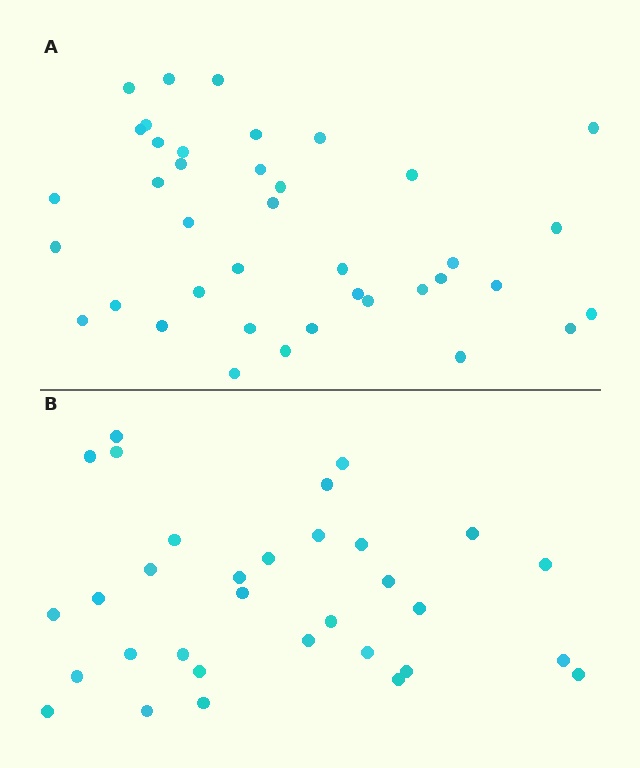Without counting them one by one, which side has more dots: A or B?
Region A (the top region) has more dots.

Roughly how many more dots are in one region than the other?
Region A has roughly 8 or so more dots than region B.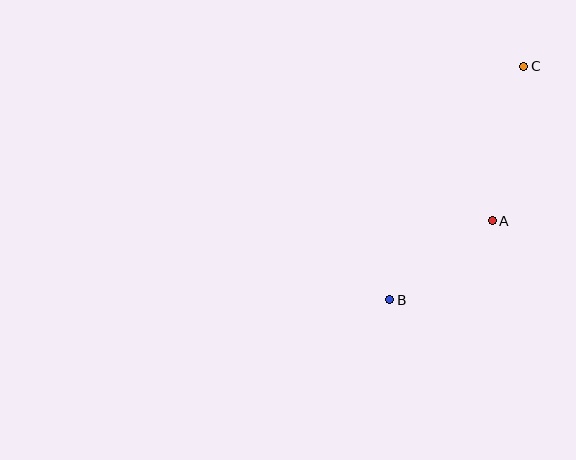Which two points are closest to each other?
Points A and B are closest to each other.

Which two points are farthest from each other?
Points B and C are farthest from each other.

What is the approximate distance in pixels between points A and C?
The distance between A and C is approximately 157 pixels.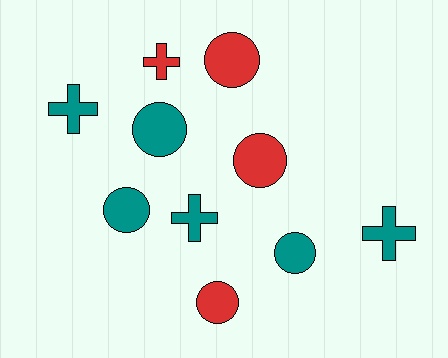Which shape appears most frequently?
Circle, with 6 objects.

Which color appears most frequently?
Teal, with 6 objects.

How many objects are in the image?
There are 10 objects.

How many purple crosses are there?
There are no purple crosses.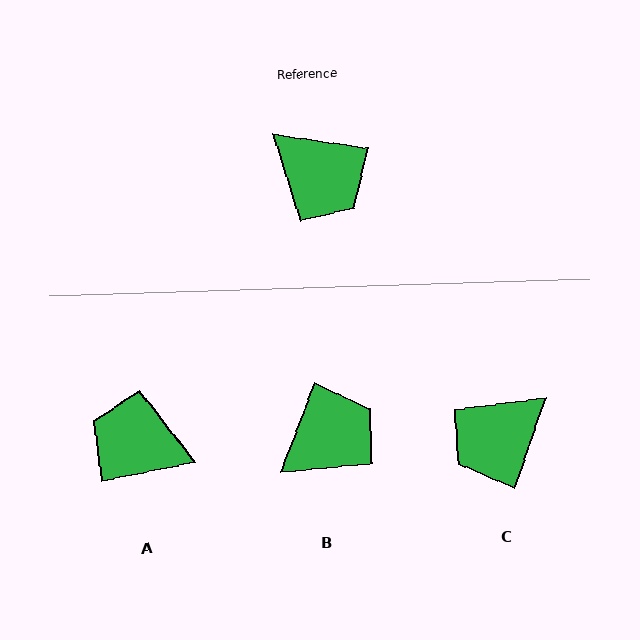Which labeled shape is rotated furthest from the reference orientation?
A, about 160 degrees away.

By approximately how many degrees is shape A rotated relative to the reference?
Approximately 160 degrees clockwise.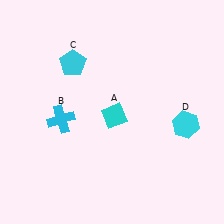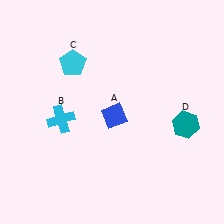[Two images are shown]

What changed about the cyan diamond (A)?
In Image 1, A is cyan. In Image 2, it changed to blue.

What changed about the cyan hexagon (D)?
In Image 1, D is cyan. In Image 2, it changed to teal.